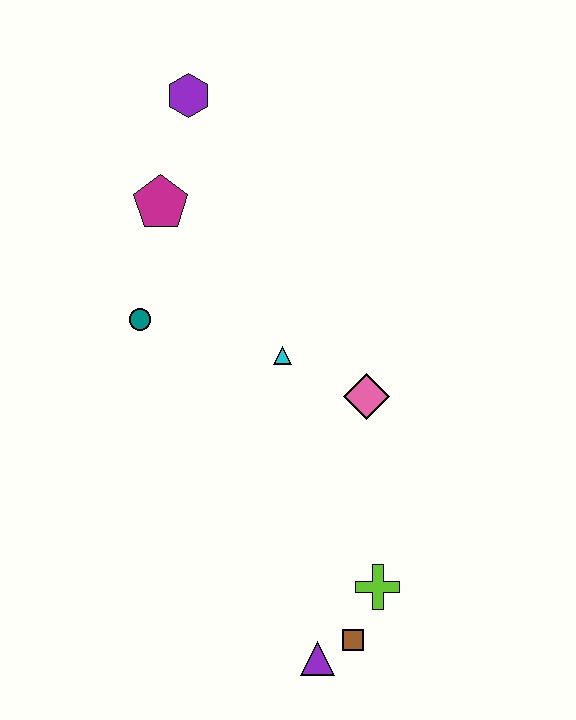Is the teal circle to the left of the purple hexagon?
Yes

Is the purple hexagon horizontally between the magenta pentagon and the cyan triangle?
Yes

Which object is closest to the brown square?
The purple triangle is closest to the brown square.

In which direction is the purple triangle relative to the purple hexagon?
The purple triangle is below the purple hexagon.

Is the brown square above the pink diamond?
No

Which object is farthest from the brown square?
The purple hexagon is farthest from the brown square.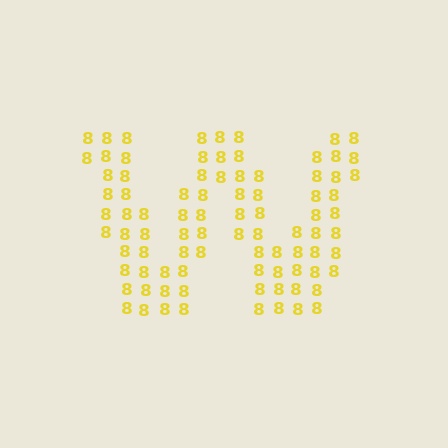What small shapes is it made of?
It is made of small digit 8's.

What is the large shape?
The large shape is the letter W.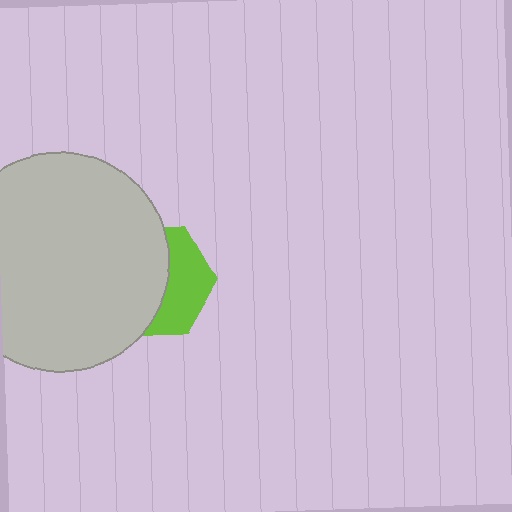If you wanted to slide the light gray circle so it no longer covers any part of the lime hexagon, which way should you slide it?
Slide it left — that is the most direct way to separate the two shapes.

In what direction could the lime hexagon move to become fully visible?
The lime hexagon could move right. That would shift it out from behind the light gray circle entirely.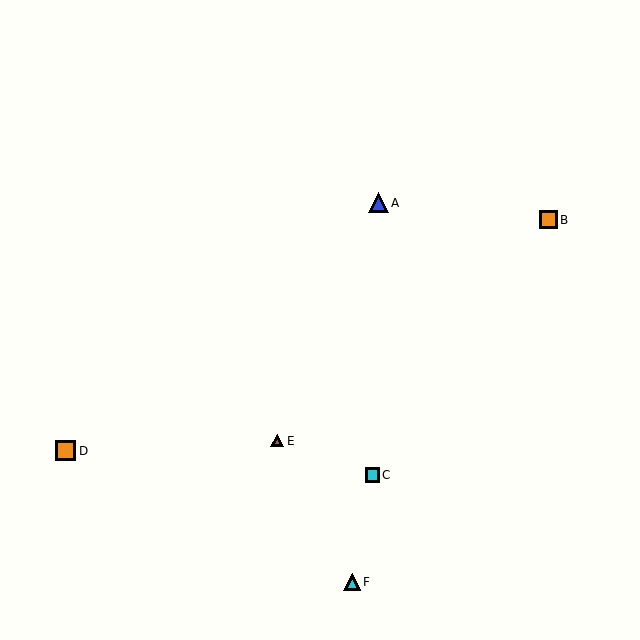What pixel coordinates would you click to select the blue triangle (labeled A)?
Click at (378, 203) to select the blue triangle A.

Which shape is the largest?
The orange square (labeled D) is the largest.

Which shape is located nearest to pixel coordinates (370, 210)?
The blue triangle (labeled A) at (378, 203) is nearest to that location.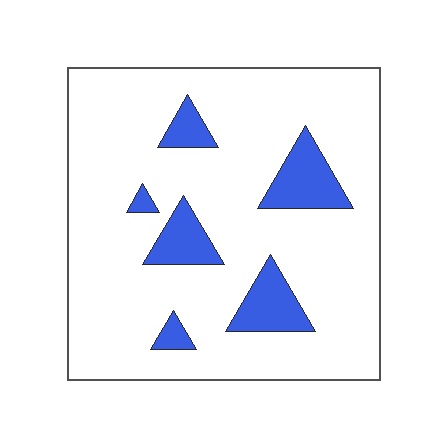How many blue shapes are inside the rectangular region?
6.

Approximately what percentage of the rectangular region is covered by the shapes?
Approximately 15%.